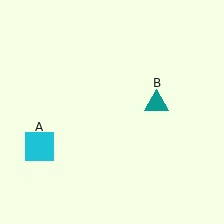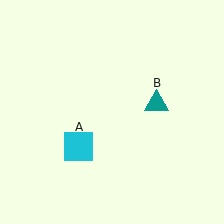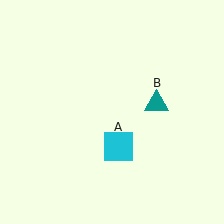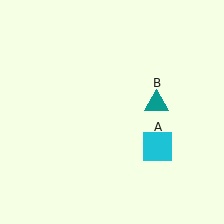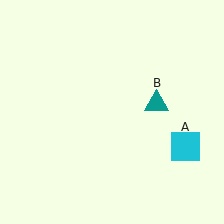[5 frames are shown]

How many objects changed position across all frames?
1 object changed position: cyan square (object A).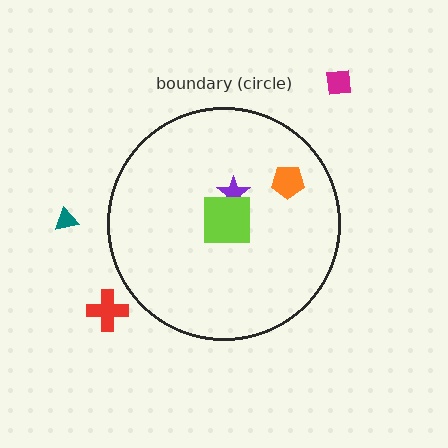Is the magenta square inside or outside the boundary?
Outside.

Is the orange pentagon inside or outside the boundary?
Inside.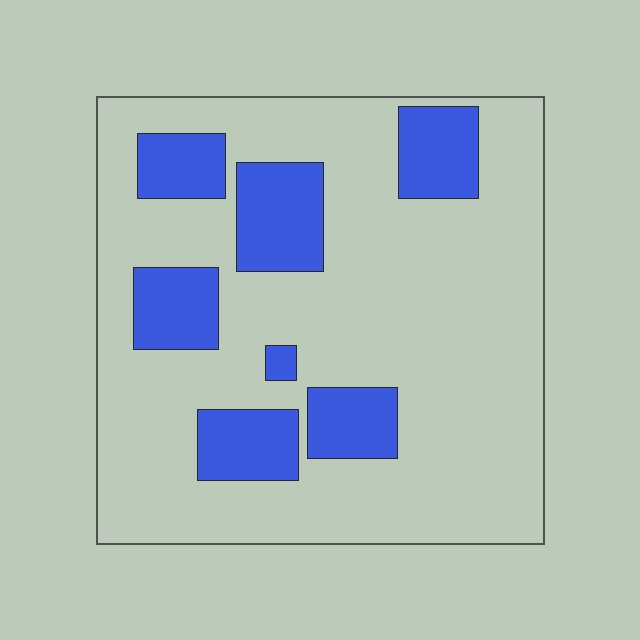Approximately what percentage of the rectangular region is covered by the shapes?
Approximately 20%.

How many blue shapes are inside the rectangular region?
7.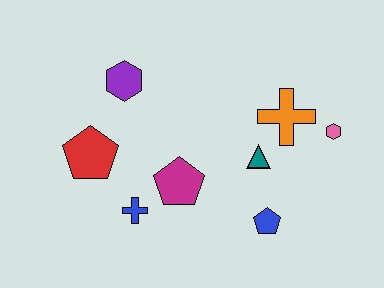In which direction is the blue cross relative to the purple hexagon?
The blue cross is below the purple hexagon.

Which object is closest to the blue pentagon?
The teal triangle is closest to the blue pentagon.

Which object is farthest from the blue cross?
The pink hexagon is farthest from the blue cross.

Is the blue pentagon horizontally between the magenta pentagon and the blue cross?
No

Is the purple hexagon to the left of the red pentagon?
No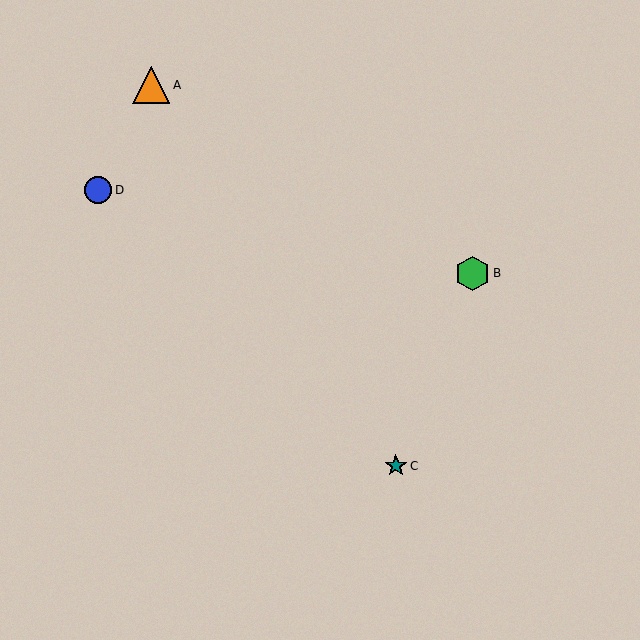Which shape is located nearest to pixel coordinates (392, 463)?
The teal star (labeled C) at (396, 466) is nearest to that location.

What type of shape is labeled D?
Shape D is a blue circle.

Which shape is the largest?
The orange triangle (labeled A) is the largest.